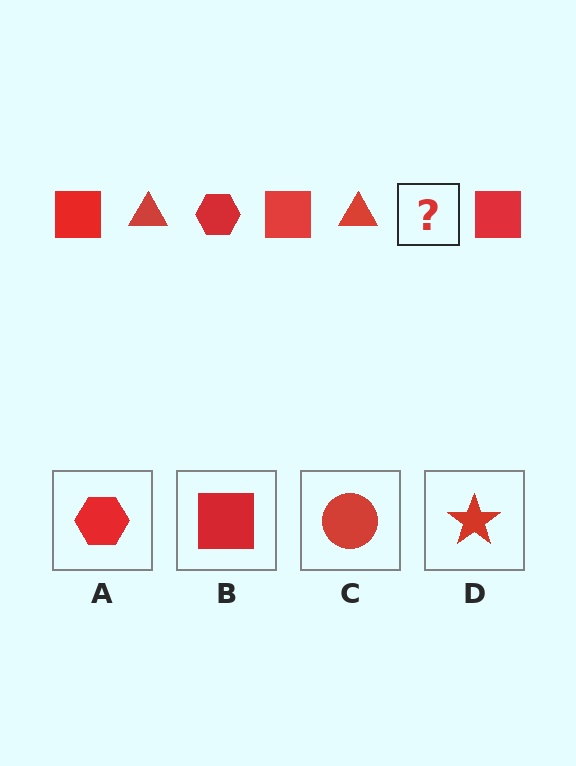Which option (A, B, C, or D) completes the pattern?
A.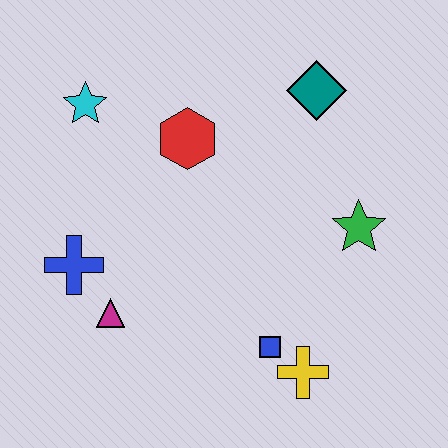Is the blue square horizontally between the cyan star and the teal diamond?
Yes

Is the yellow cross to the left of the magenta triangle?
No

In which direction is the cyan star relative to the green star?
The cyan star is to the left of the green star.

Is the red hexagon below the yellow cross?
No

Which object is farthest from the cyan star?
The yellow cross is farthest from the cyan star.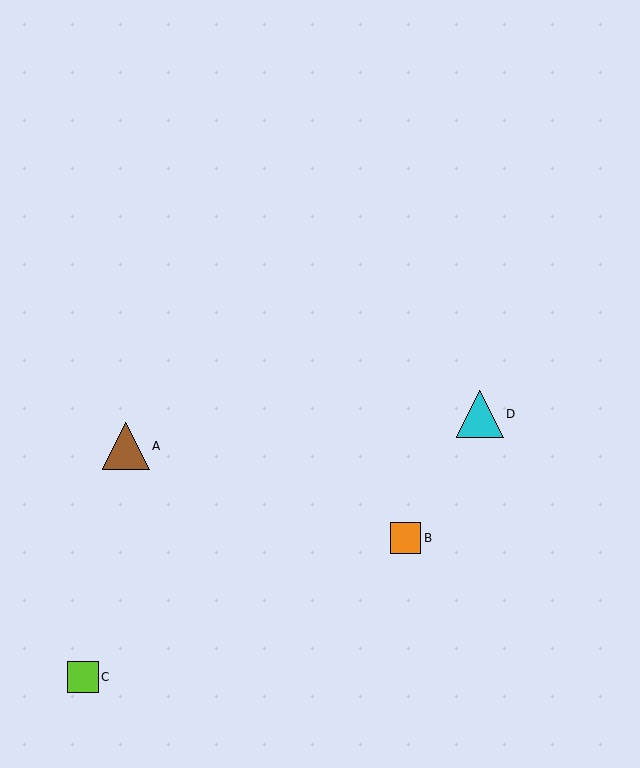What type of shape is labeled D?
Shape D is a cyan triangle.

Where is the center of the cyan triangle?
The center of the cyan triangle is at (480, 414).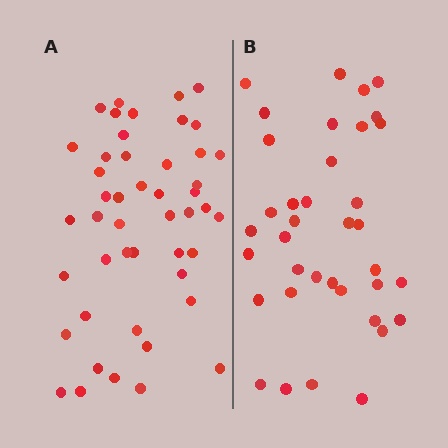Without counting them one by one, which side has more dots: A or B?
Region A (the left region) has more dots.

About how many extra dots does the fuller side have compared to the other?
Region A has roughly 10 or so more dots than region B.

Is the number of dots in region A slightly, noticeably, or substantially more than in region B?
Region A has noticeably more, but not dramatically so. The ratio is roughly 1.3 to 1.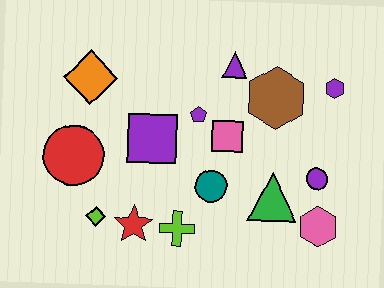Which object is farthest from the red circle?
The purple hexagon is farthest from the red circle.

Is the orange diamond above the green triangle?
Yes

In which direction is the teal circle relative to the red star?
The teal circle is to the right of the red star.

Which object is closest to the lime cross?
The red star is closest to the lime cross.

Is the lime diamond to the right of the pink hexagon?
No